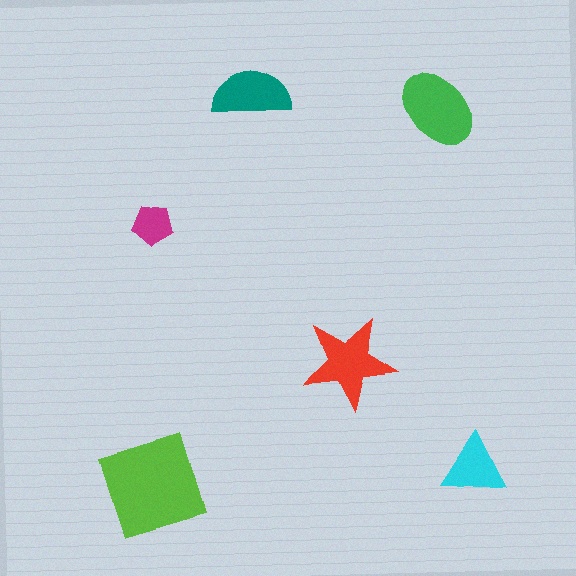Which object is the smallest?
The magenta pentagon.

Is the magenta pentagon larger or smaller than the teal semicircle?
Smaller.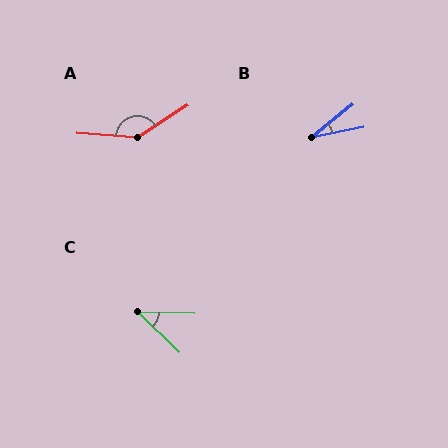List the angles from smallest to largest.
B (28°), C (43°), A (143°).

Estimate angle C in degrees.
Approximately 43 degrees.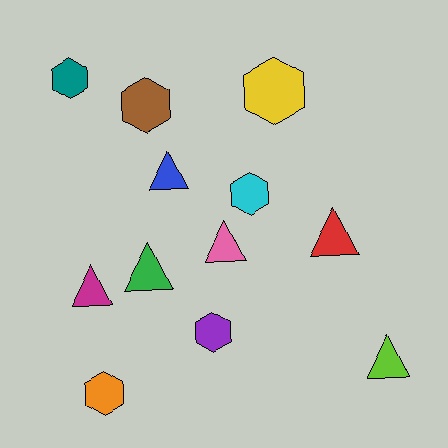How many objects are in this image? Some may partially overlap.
There are 12 objects.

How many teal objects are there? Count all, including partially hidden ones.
There is 1 teal object.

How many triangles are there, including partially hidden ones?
There are 6 triangles.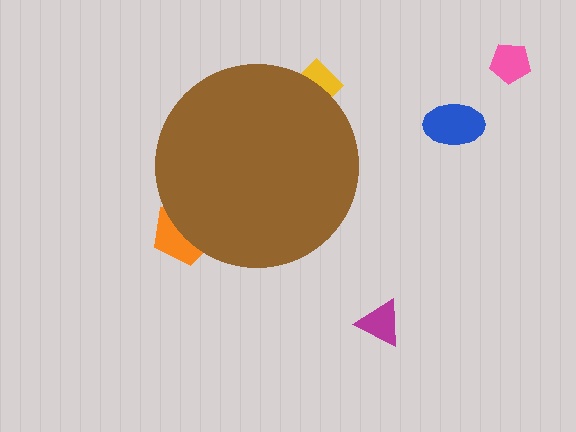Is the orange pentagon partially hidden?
Yes, the orange pentagon is partially hidden behind the brown circle.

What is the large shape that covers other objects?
A brown circle.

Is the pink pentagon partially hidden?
No, the pink pentagon is fully visible.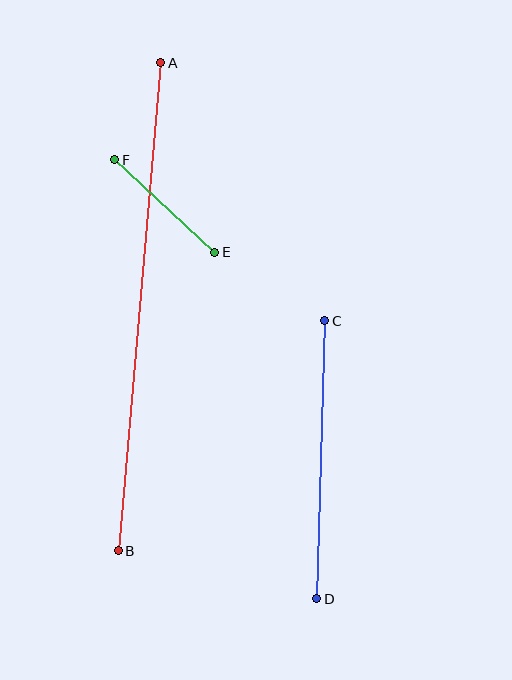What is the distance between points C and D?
The distance is approximately 278 pixels.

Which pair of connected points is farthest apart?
Points A and B are farthest apart.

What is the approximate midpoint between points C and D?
The midpoint is at approximately (321, 460) pixels.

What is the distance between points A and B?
The distance is approximately 490 pixels.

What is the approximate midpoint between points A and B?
The midpoint is at approximately (140, 307) pixels.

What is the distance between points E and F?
The distance is approximately 136 pixels.